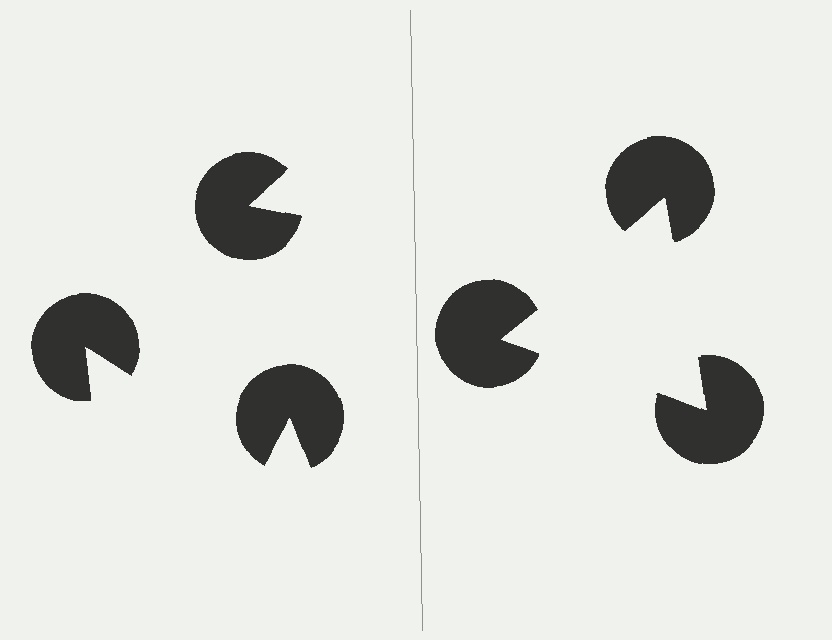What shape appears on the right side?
An illusory triangle.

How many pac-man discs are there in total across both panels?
6 — 3 on each side.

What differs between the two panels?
The pac-man discs are positioned identically on both sides; only the wedge orientations differ. On the right they align to a triangle; on the left they are misaligned.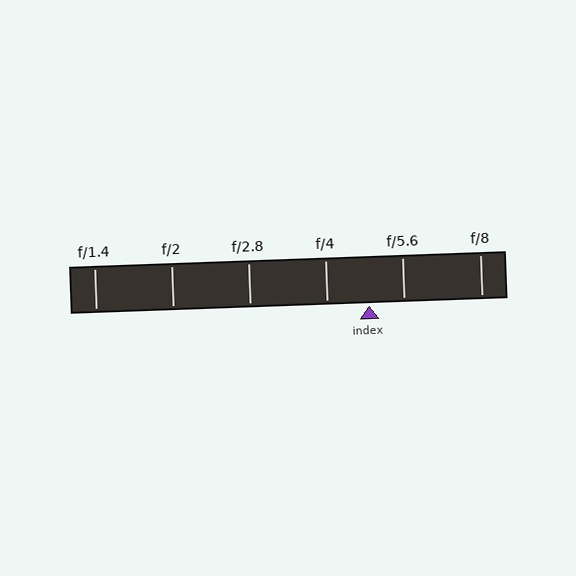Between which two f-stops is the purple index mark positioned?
The index mark is between f/4 and f/5.6.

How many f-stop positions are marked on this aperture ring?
There are 6 f-stop positions marked.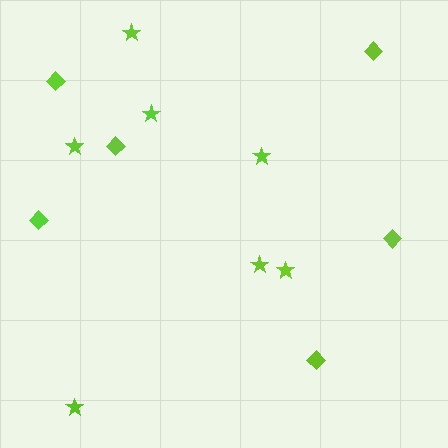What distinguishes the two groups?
There are 2 groups: one group of diamonds (6) and one group of stars (7).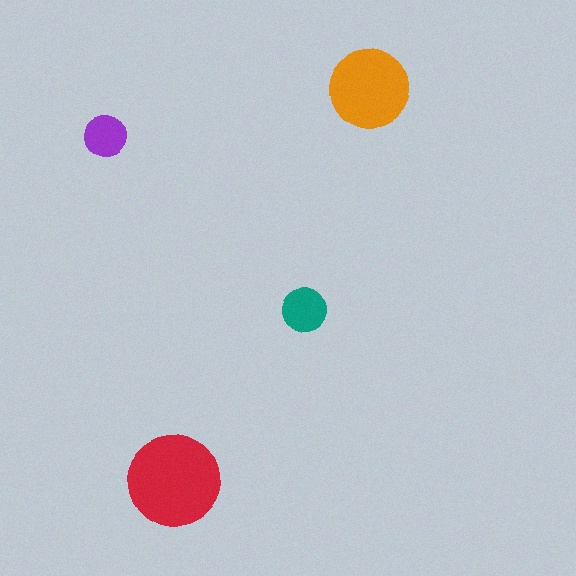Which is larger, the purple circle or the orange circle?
The orange one.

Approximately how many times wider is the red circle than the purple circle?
About 2 times wider.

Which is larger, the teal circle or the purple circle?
The teal one.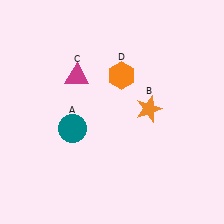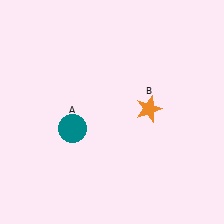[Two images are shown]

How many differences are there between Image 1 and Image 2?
There are 2 differences between the two images.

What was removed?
The orange hexagon (D), the magenta triangle (C) were removed in Image 2.